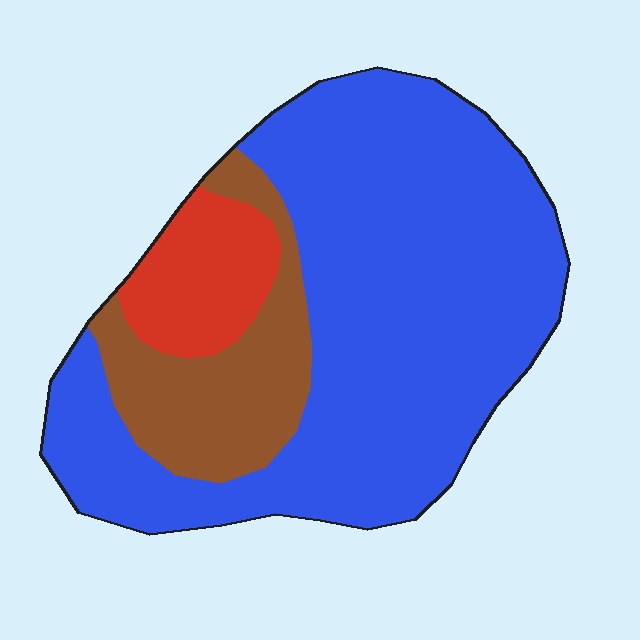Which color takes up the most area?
Blue, at roughly 70%.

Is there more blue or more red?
Blue.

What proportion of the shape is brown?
Brown takes up between a sixth and a third of the shape.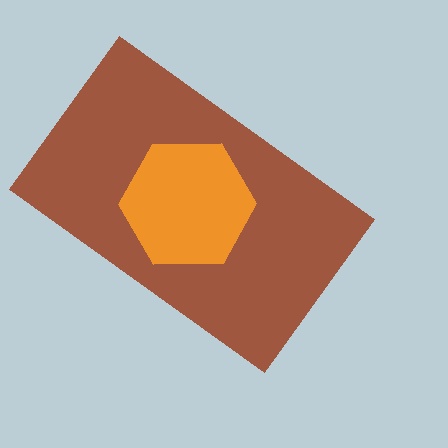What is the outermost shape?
The brown rectangle.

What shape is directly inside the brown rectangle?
The orange hexagon.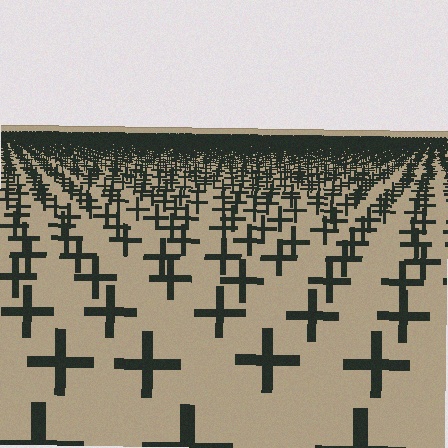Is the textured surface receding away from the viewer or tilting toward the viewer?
The surface is receding away from the viewer. Texture elements get smaller and denser toward the top.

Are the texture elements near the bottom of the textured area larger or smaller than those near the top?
Larger. Near the bottom, elements are closer to the viewer and appear at a bigger on-screen size.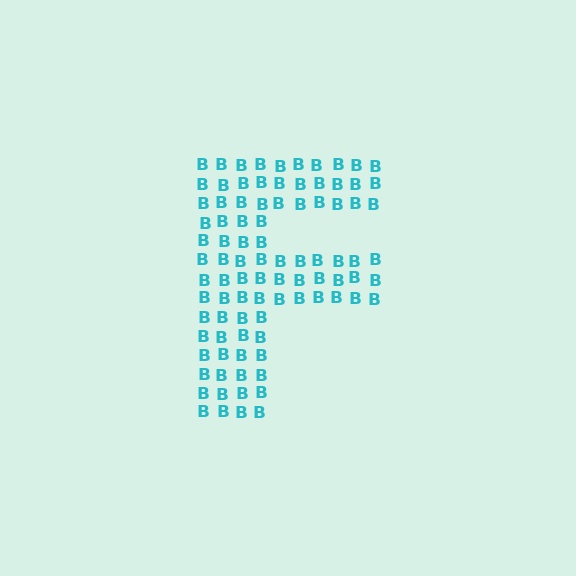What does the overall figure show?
The overall figure shows the letter F.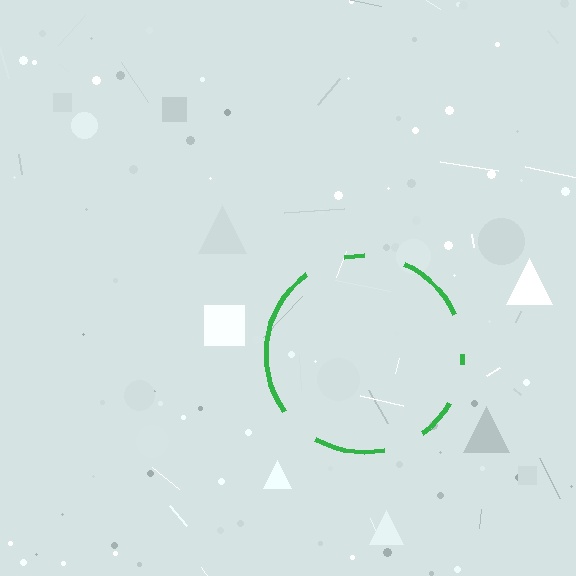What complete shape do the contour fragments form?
The contour fragments form a circle.